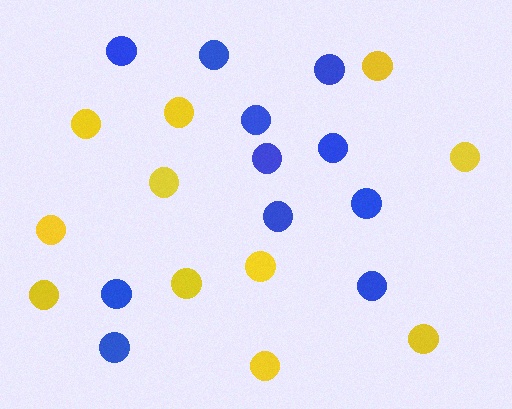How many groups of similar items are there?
There are 2 groups: one group of yellow circles (11) and one group of blue circles (11).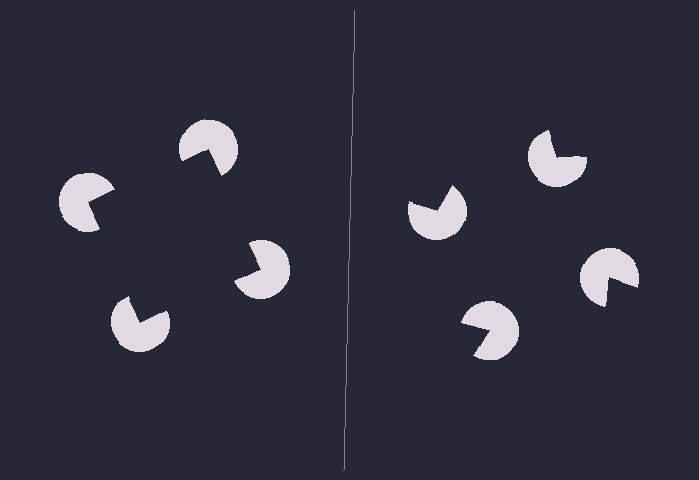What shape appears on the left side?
An illusory square.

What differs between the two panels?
The pac-man discs are positioned identically on both sides; only the wedge orientations differ. On the left they align to a square; on the right they are misaligned.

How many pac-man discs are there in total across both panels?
8 — 4 on each side.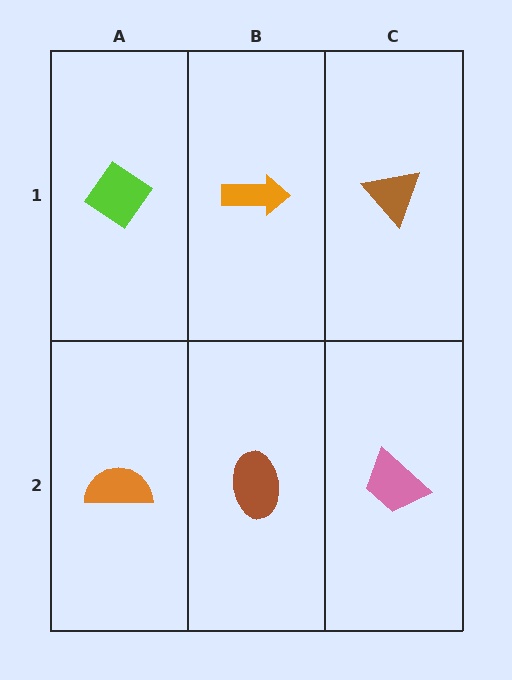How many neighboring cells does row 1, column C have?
2.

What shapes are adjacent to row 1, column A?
An orange semicircle (row 2, column A), an orange arrow (row 1, column B).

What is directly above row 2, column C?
A brown triangle.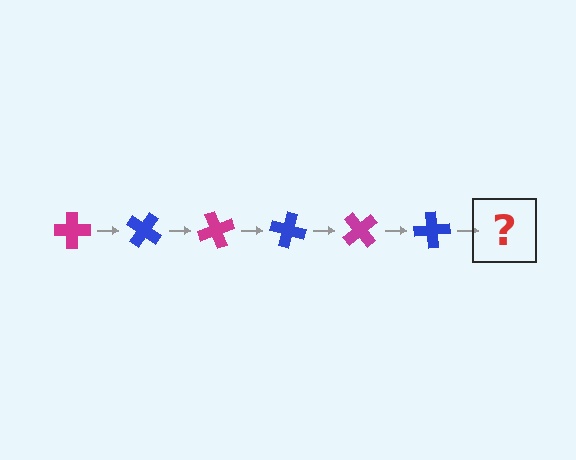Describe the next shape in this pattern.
It should be a magenta cross, rotated 210 degrees from the start.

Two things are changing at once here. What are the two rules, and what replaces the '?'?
The two rules are that it rotates 35 degrees each step and the color cycles through magenta and blue. The '?' should be a magenta cross, rotated 210 degrees from the start.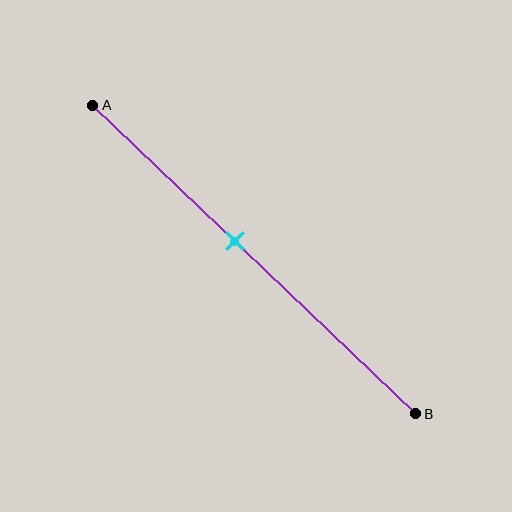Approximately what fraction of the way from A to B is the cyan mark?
The cyan mark is approximately 45% of the way from A to B.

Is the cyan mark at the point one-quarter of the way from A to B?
No, the mark is at about 45% from A, not at the 25% one-quarter point.